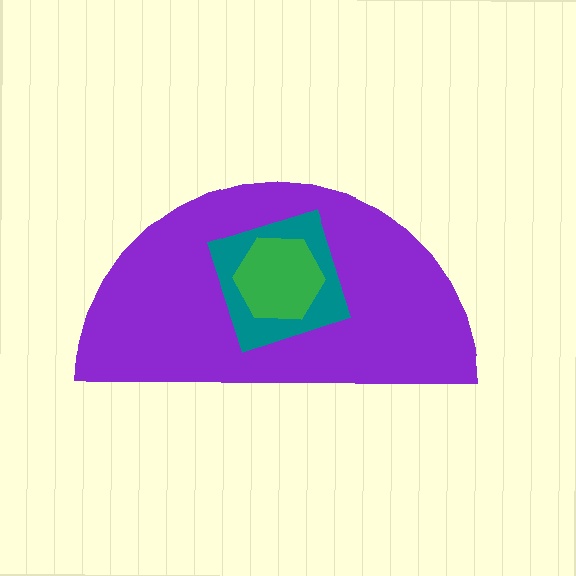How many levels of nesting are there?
3.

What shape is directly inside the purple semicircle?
The teal square.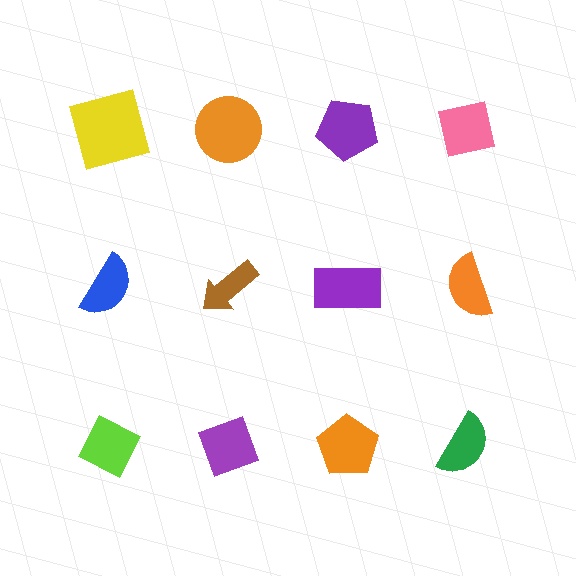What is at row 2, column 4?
An orange semicircle.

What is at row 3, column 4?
A green semicircle.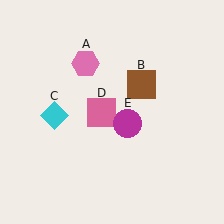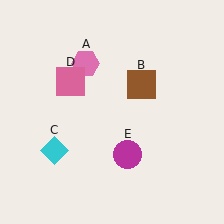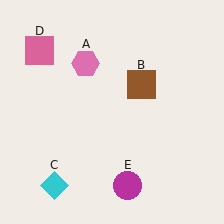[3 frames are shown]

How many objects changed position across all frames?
3 objects changed position: cyan diamond (object C), pink square (object D), magenta circle (object E).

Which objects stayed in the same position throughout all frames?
Pink hexagon (object A) and brown square (object B) remained stationary.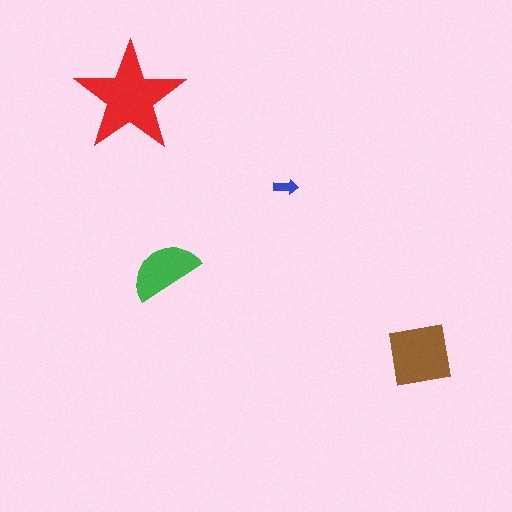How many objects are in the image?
There are 4 objects in the image.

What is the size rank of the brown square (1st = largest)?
2nd.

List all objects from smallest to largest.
The blue arrow, the green semicircle, the brown square, the red star.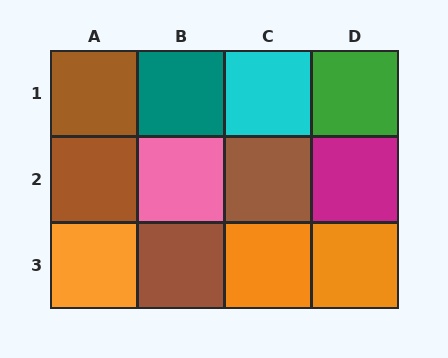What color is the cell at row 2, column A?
Brown.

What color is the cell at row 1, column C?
Cyan.